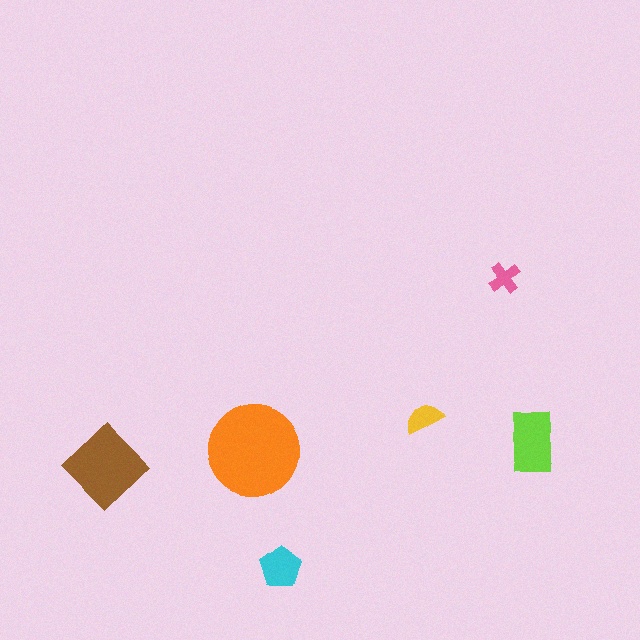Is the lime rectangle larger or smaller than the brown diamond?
Smaller.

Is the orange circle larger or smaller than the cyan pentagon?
Larger.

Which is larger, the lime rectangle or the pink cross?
The lime rectangle.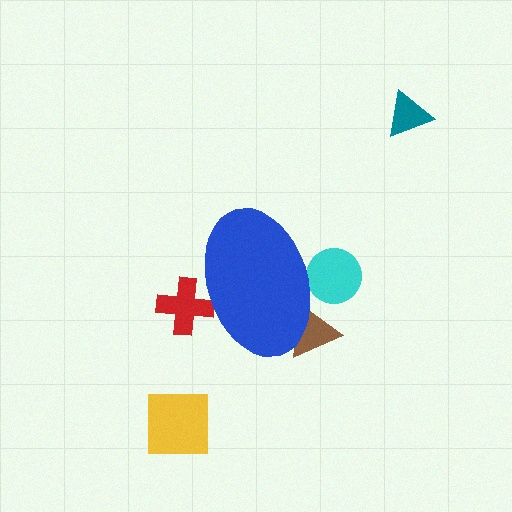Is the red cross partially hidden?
Yes, the red cross is partially hidden behind the blue ellipse.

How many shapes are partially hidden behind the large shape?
3 shapes are partially hidden.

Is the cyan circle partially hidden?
Yes, the cyan circle is partially hidden behind the blue ellipse.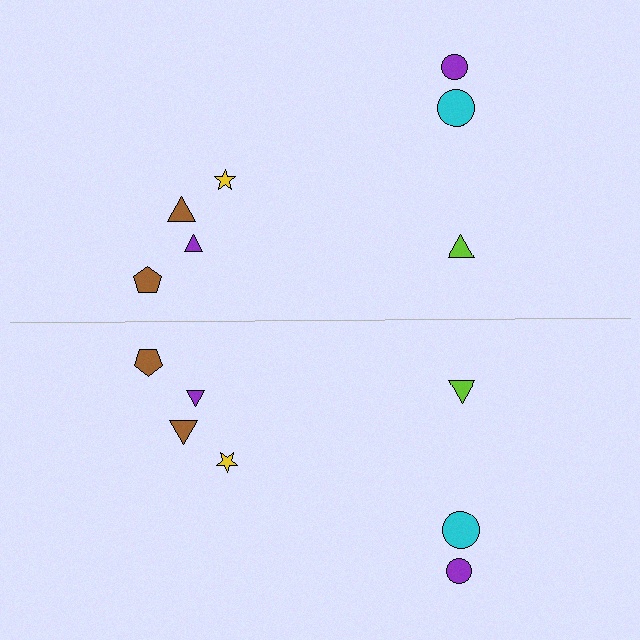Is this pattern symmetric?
Yes, this pattern has bilateral (reflection) symmetry.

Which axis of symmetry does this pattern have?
The pattern has a horizontal axis of symmetry running through the center of the image.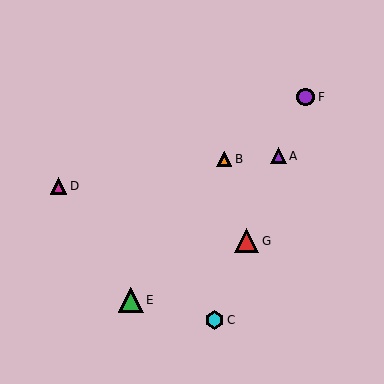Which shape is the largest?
The green triangle (labeled E) is the largest.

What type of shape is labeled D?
Shape D is a magenta triangle.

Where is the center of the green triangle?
The center of the green triangle is at (131, 300).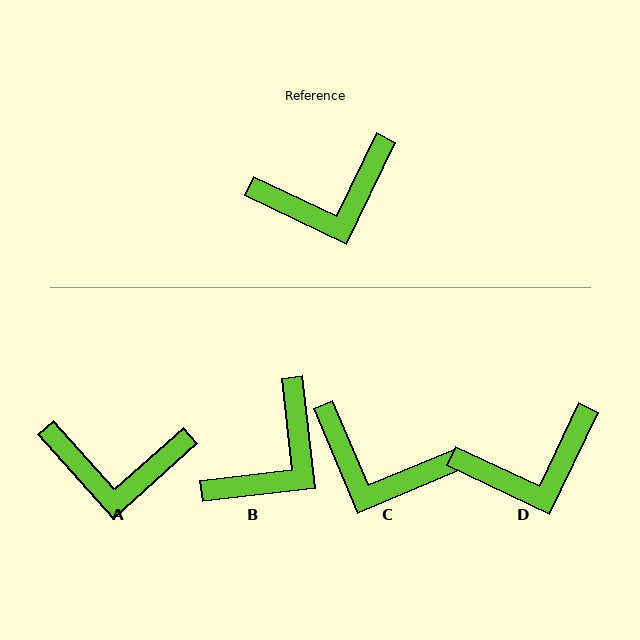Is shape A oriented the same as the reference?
No, it is off by about 23 degrees.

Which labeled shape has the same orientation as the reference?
D.